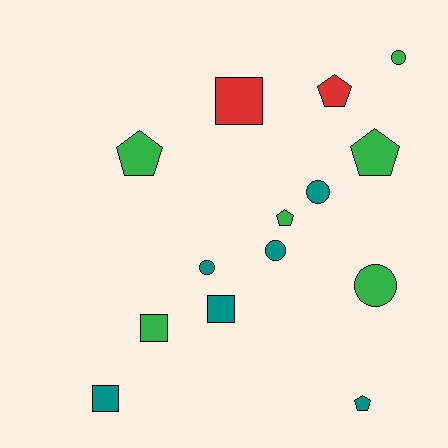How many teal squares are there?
There are 2 teal squares.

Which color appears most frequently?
Teal, with 6 objects.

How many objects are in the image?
There are 14 objects.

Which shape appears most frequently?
Circle, with 5 objects.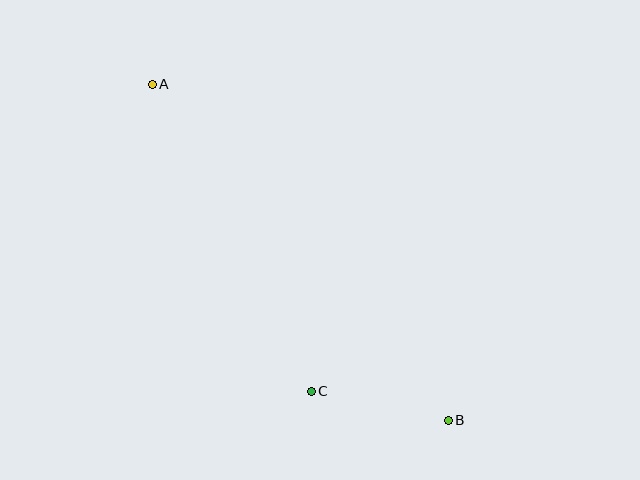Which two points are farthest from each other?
Points A and B are farthest from each other.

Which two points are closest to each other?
Points B and C are closest to each other.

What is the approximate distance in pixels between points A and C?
The distance between A and C is approximately 346 pixels.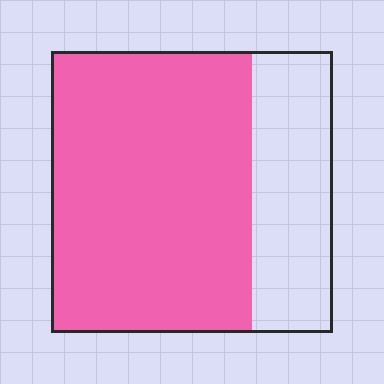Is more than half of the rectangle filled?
Yes.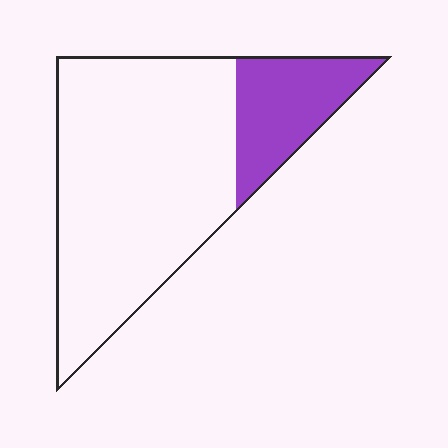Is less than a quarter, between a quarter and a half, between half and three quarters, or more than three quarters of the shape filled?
Less than a quarter.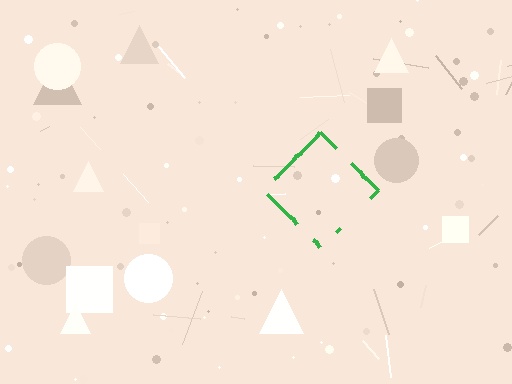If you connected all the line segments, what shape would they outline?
They would outline a diamond.